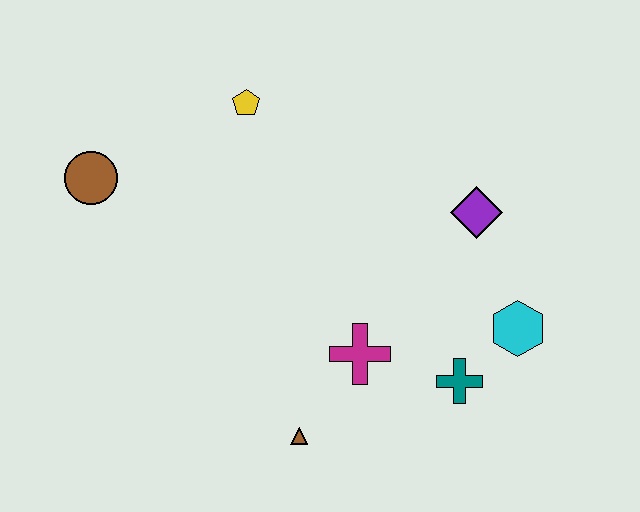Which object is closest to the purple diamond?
The cyan hexagon is closest to the purple diamond.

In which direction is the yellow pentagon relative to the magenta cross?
The yellow pentagon is above the magenta cross.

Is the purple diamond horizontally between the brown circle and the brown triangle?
No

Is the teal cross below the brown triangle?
No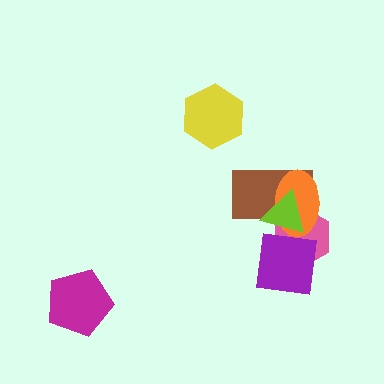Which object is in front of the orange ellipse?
The lime triangle is in front of the orange ellipse.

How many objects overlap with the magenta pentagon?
0 objects overlap with the magenta pentagon.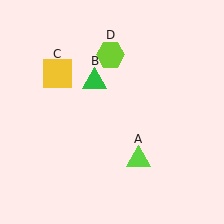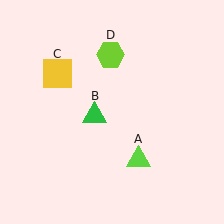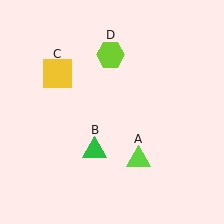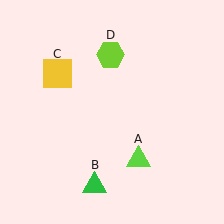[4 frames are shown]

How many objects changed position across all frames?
1 object changed position: green triangle (object B).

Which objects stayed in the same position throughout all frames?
Lime triangle (object A) and yellow square (object C) and lime hexagon (object D) remained stationary.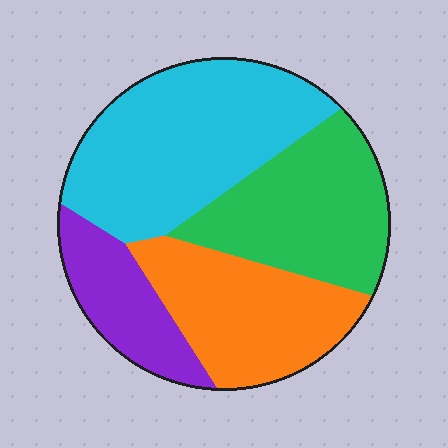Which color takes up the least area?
Purple, at roughly 15%.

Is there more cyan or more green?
Cyan.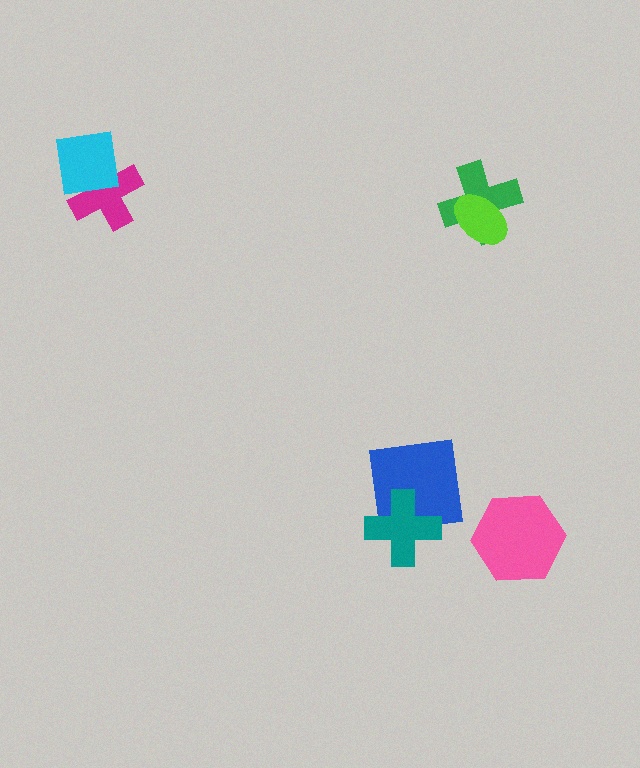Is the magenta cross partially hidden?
Yes, it is partially covered by another shape.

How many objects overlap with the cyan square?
1 object overlaps with the cyan square.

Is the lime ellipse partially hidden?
No, no other shape covers it.